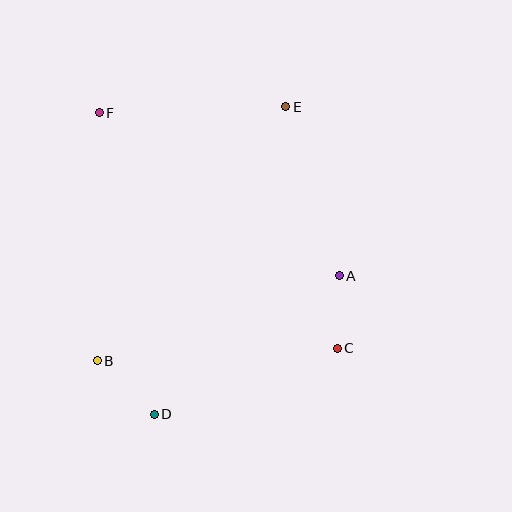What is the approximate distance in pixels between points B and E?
The distance between B and E is approximately 316 pixels.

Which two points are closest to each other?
Points A and C are closest to each other.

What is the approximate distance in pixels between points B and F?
The distance between B and F is approximately 248 pixels.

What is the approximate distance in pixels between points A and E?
The distance between A and E is approximately 177 pixels.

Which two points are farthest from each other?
Points C and F are farthest from each other.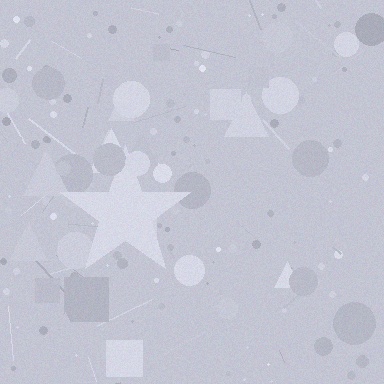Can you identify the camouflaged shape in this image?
The camouflaged shape is a star.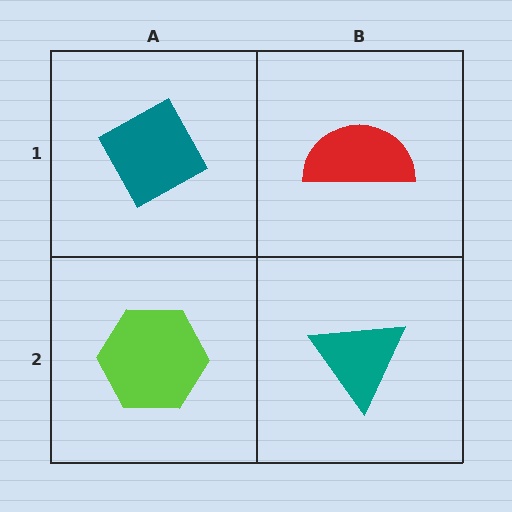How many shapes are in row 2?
2 shapes.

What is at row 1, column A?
A teal diamond.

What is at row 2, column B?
A teal triangle.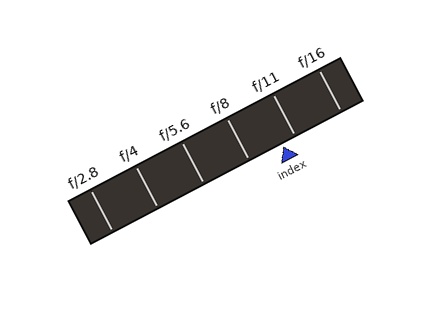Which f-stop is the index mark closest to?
The index mark is closest to f/11.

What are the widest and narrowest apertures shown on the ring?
The widest aperture shown is f/2.8 and the narrowest is f/16.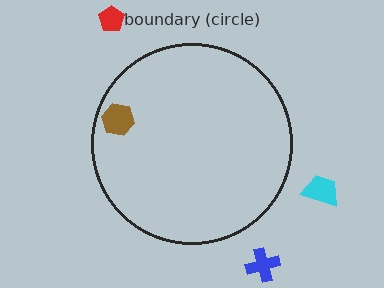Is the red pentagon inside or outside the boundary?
Outside.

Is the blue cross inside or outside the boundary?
Outside.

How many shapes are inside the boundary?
1 inside, 3 outside.